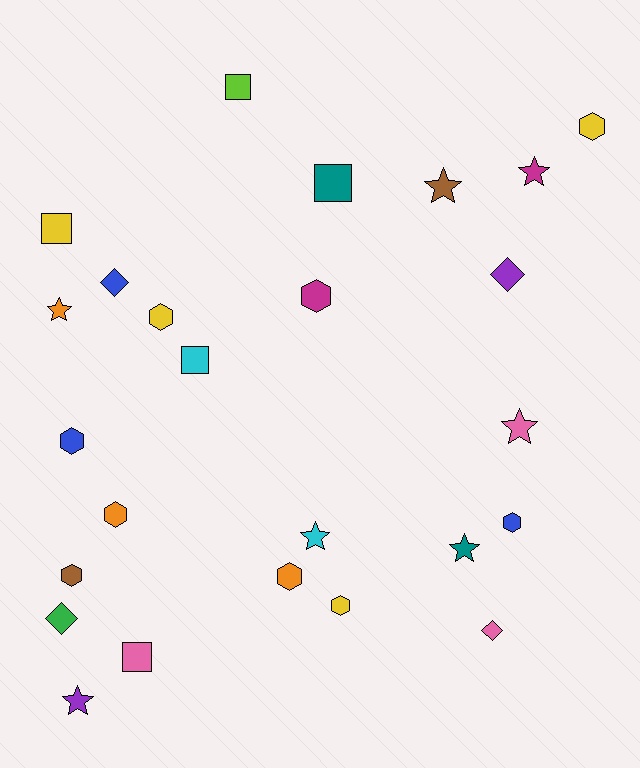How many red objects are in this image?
There are no red objects.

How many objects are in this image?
There are 25 objects.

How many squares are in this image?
There are 5 squares.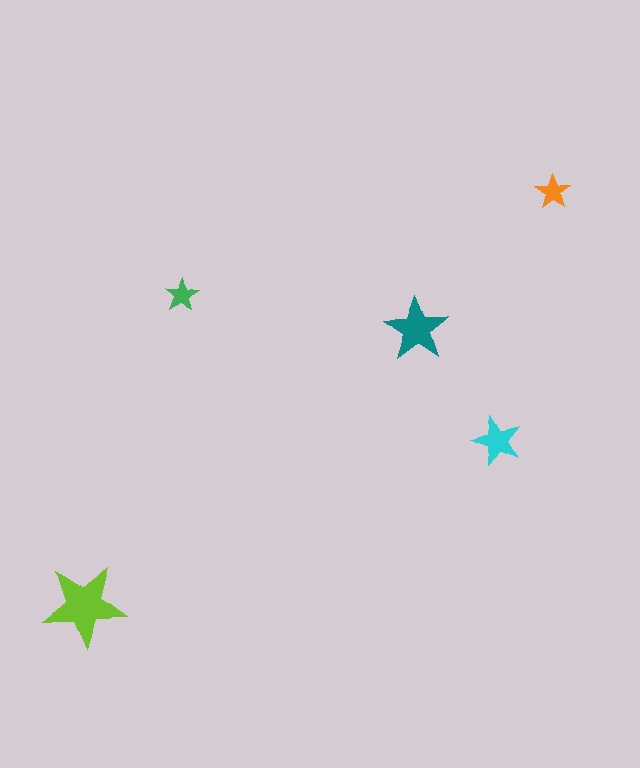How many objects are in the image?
There are 5 objects in the image.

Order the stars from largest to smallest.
the lime one, the teal one, the cyan one, the orange one, the green one.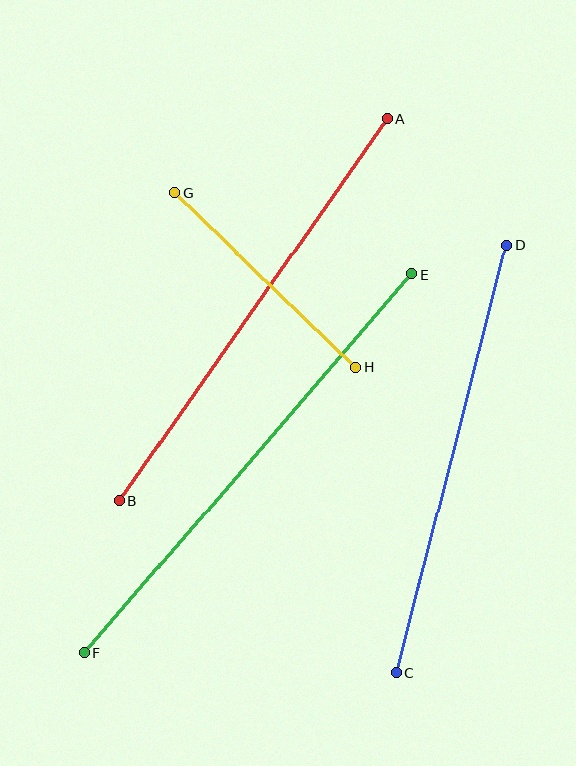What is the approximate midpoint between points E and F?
The midpoint is at approximately (248, 464) pixels.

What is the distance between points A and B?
The distance is approximately 467 pixels.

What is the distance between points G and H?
The distance is approximately 252 pixels.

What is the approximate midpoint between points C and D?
The midpoint is at approximately (451, 459) pixels.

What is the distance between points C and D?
The distance is approximately 442 pixels.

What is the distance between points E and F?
The distance is approximately 501 pixels.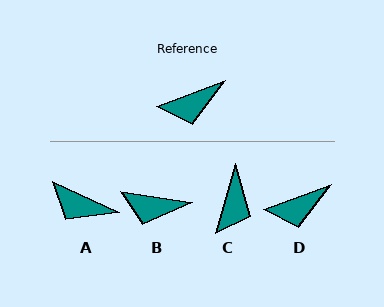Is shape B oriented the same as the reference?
No, it is off by about 29 degrees.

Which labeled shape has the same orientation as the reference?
D.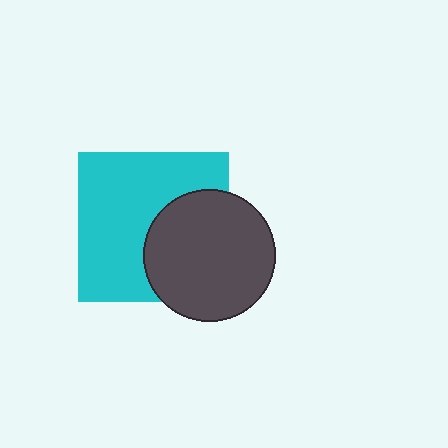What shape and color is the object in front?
The object in front is a dark gray circle.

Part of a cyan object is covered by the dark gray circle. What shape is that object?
It is a square.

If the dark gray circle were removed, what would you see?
You would see the complete cyan square.